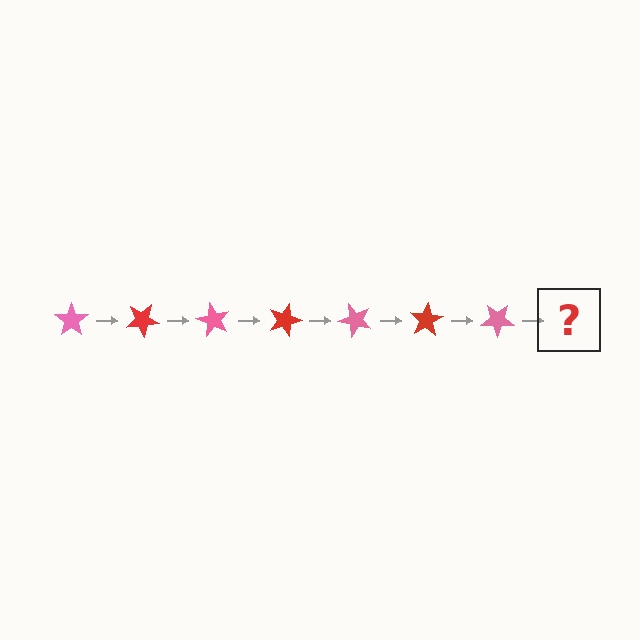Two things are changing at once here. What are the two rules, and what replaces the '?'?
The two rules are that it rotates 30 degrees each step and the color cycles through pink and red. The '?' should be a red star, rotated 210 degrees from the start.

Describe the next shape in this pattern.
It should be a red star, rotated 210 degrees from the start.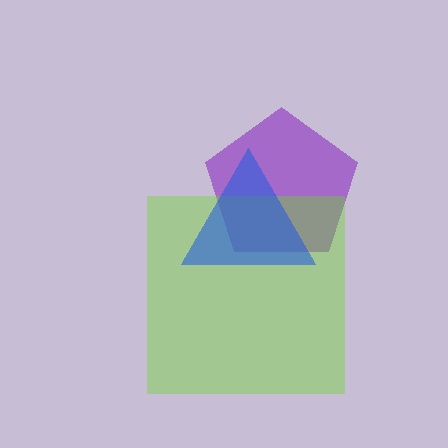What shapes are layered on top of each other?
The layered shapes are: a purple pentagon, a lime square, a blue triangle.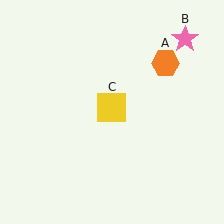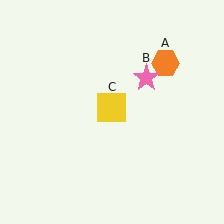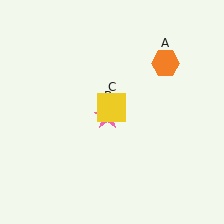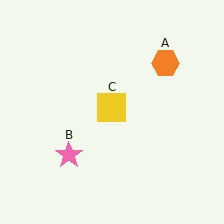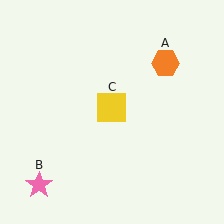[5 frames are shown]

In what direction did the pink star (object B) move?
The pink star (object B) moved down and to the left.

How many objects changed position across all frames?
1 object changed position: pink star (object B).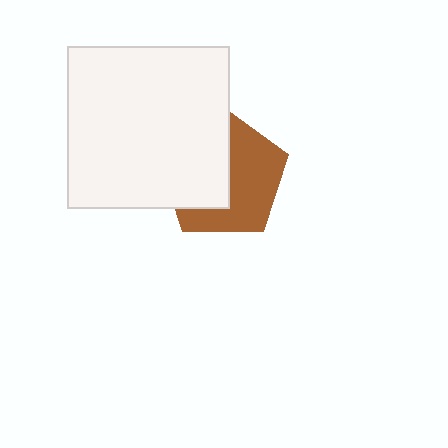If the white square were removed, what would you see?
You would see the complete brown pentagon.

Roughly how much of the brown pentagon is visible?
About half of it is visible (roughly 53%).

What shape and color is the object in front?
The object in front is a white square.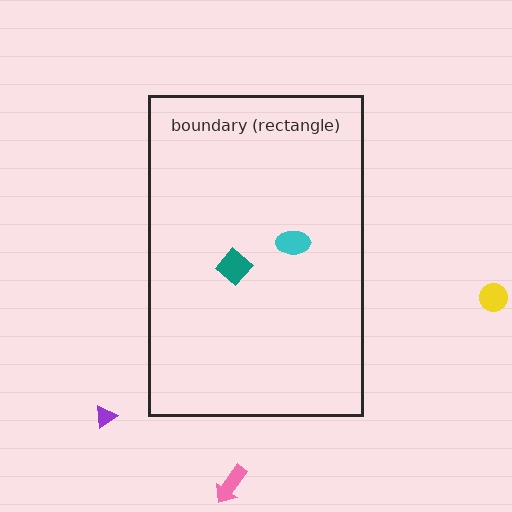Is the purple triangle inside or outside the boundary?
Outside.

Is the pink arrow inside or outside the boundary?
Outside.